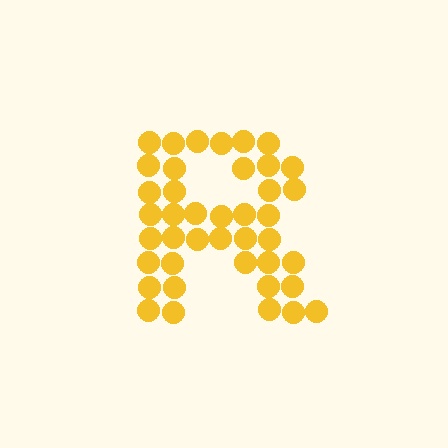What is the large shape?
The large shape is the letter R.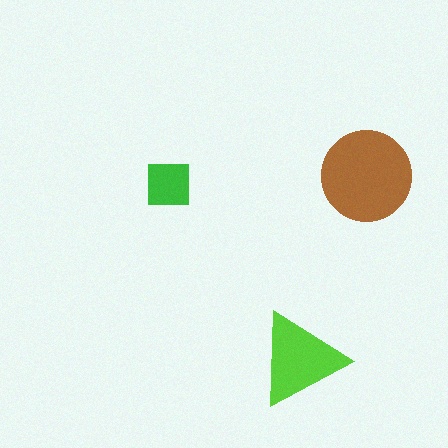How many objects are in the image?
There are 3 objects in the image.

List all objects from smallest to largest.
The green square, the lime triangle, the brown circle.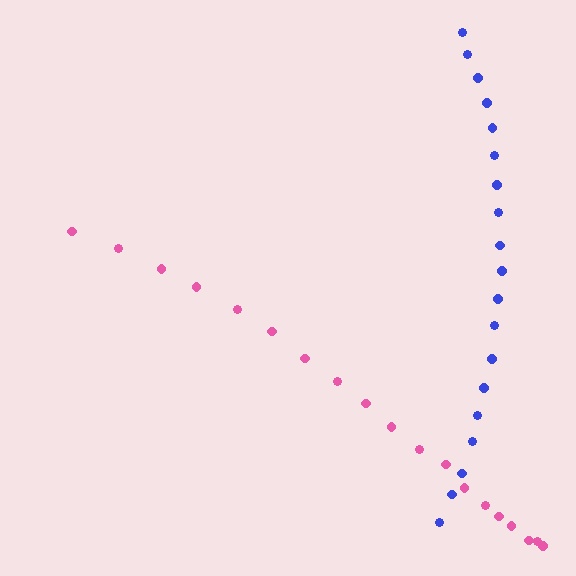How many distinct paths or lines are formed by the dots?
There are 2 distinct paths.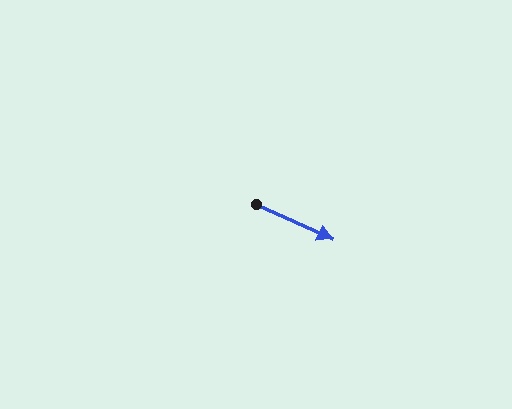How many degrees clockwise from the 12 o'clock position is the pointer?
Approximately 114 degrees.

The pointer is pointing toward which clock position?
Roughly 4 o'clock.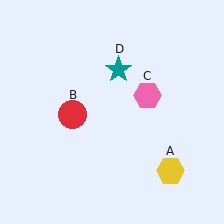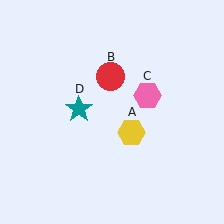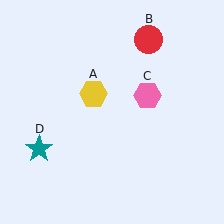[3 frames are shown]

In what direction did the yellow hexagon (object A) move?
The yellow hexagon (object A) moved up and to the left.